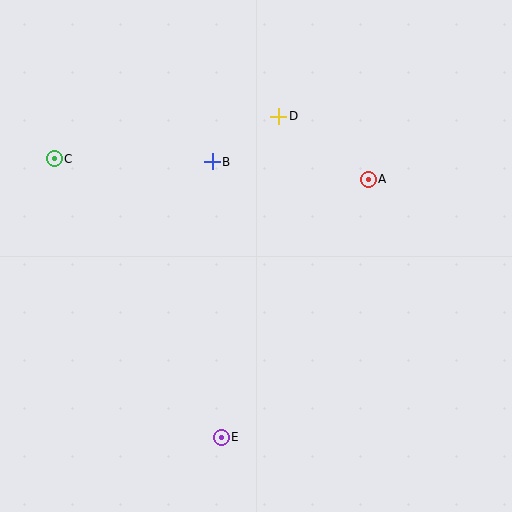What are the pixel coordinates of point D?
Point D is at (279, 116).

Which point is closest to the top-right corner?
Point A is closest to the top-right corner.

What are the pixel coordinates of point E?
Point E is at (221, 437).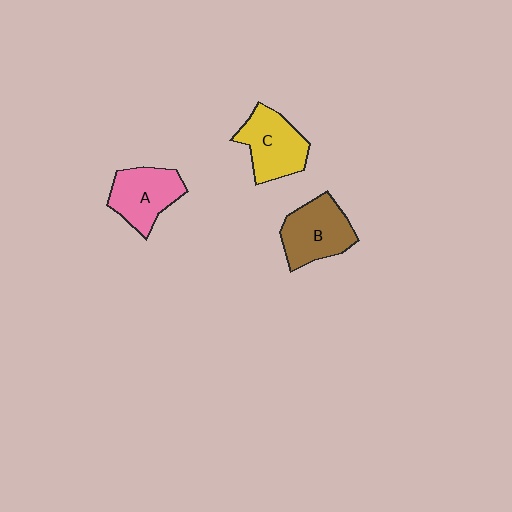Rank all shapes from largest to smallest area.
From largest to smallest: B (brown), C (yellow), A (pink).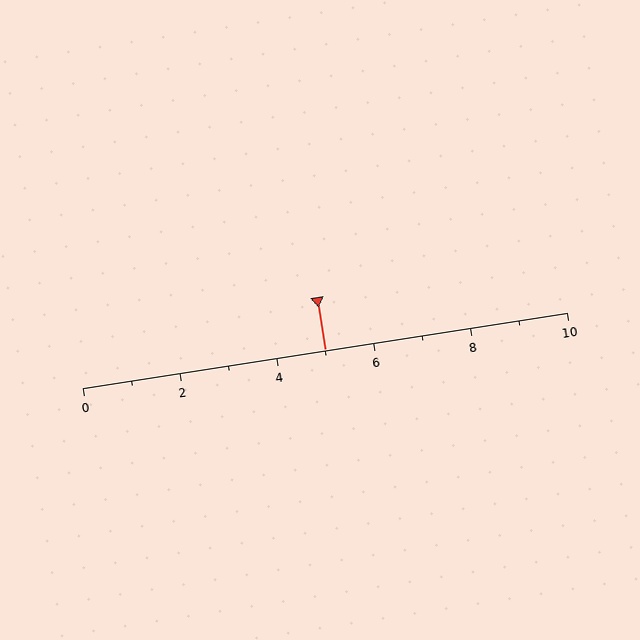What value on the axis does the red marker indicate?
The marker indicates approximately 5.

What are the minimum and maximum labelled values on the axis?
The axis runs from 0 to 10.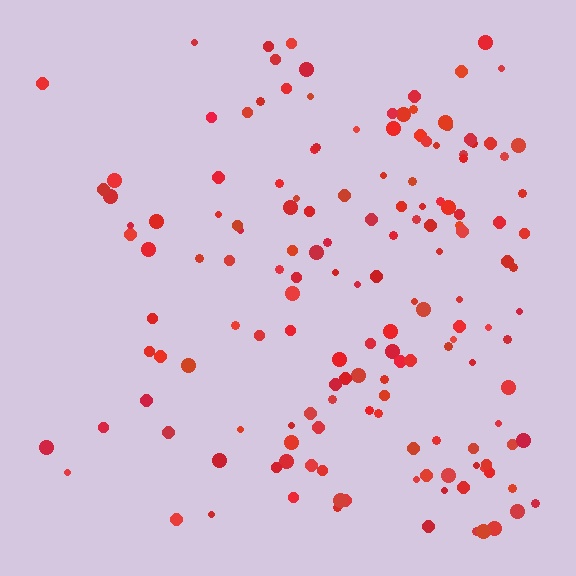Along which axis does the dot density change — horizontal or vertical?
Horizontal.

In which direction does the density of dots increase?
From left to right, with the right side densest.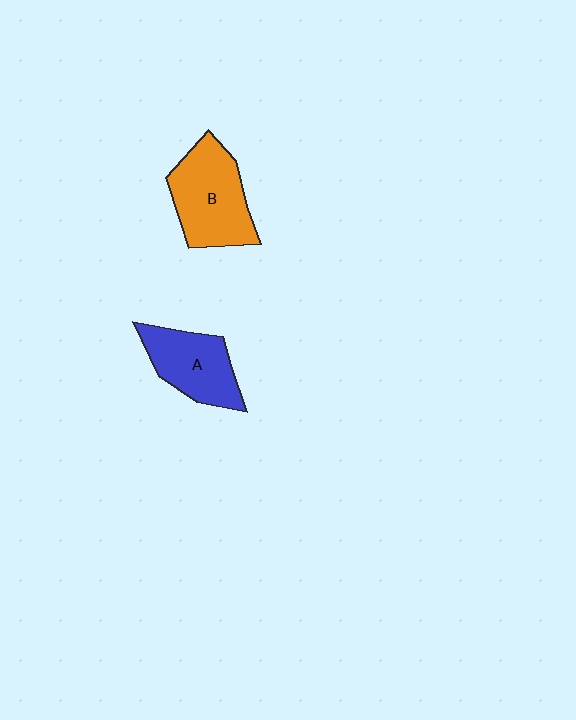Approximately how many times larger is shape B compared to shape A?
Approximately 1.2 times.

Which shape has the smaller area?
Shape A (blue).